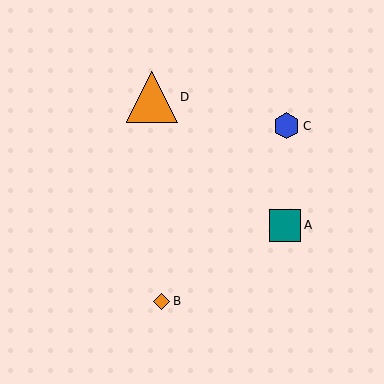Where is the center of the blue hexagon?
The center of the blue hexagon is at (287, 126).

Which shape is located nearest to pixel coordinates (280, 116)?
The blue hexagon (labeled C) at (287, 126) is nearest to that location.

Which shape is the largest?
The orange triangle (labeled D) is the largest.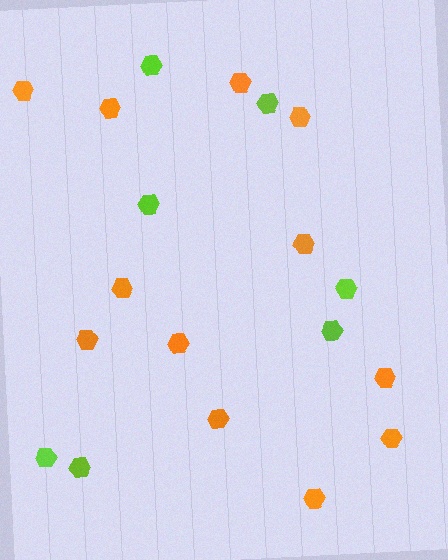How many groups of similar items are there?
There are 2 groups: one group of lime hexagons (7) and one group of orange hexagons (12).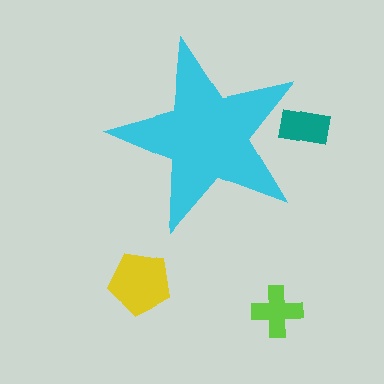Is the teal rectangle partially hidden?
Yes, the teal rectangle is partially hidden behind the cyan star.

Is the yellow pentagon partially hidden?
No, the yellow pentagon is fully visible.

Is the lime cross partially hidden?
No, the lime cross is fully visible.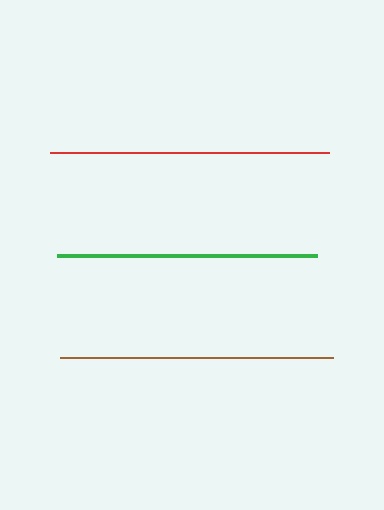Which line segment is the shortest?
The green line is the shortest at approximately 260 pixels.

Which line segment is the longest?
The red line is the longest at approximately 279 pixels.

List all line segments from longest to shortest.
From longest to shortest: red, brown, green.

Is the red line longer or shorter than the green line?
The red line is longer than the green line.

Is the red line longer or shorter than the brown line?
The red line is longer than the brown line.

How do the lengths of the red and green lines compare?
The red and green lines are approximately the same length.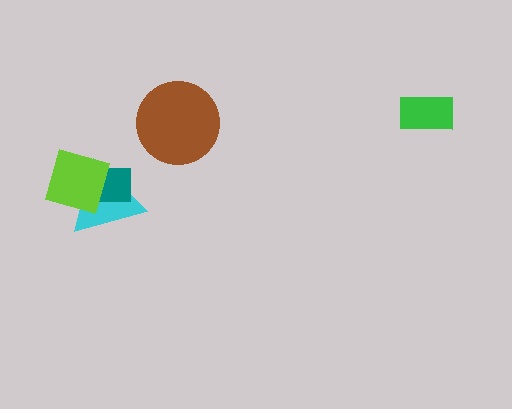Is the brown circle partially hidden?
No, no other shape covers it.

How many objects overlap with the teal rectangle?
2 objects overlap with the teal rectangle.